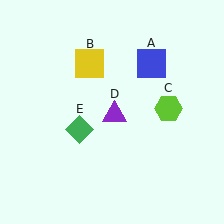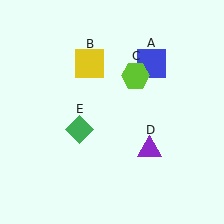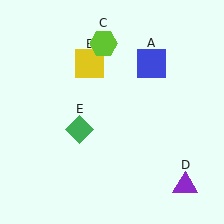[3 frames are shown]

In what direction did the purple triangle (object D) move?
The purple triangle (object D) moved down and to the right.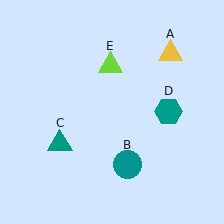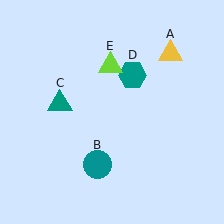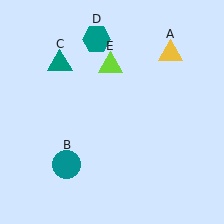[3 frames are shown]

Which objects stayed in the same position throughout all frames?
Yellow triangle (object A) and lime triangle (object E) remained stationary.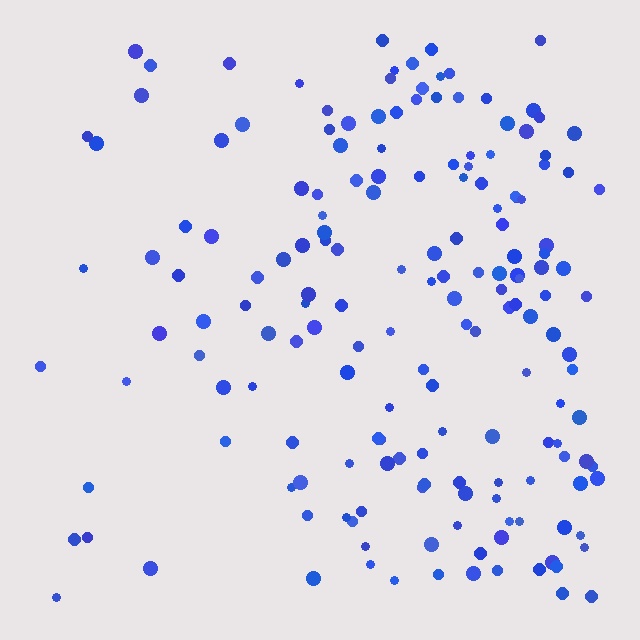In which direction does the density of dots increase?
From left to right, with the right side densest.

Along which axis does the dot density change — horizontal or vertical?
Horizontal.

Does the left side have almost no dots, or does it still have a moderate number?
Still a moderate number, just noticeably fewer than the right.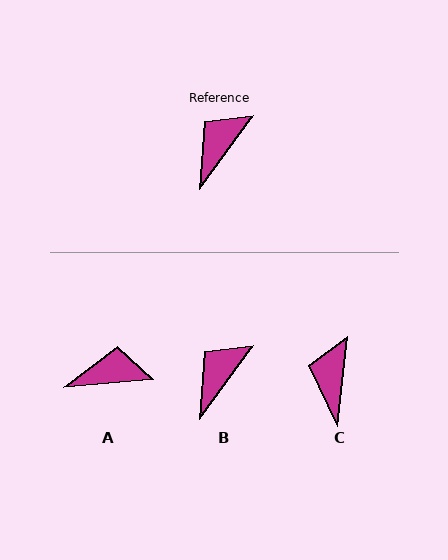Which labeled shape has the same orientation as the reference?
B.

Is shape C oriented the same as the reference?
No, it is off by about 30 degrees.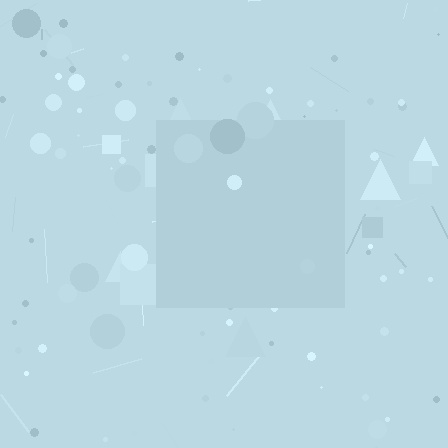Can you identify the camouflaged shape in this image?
The camouflaged shape is a square.